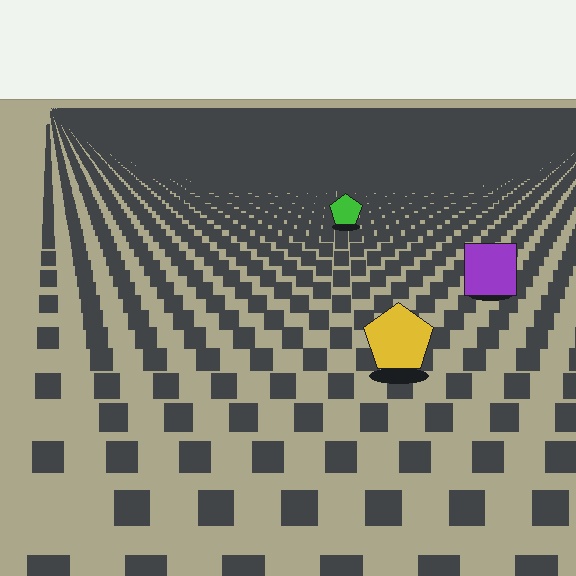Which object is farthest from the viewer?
The green pentagon is farthest from the viewer. It appears smaller and the ground texture around it is denser.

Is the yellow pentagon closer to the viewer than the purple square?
Yes. The yellow pentagon is closer — you can tell from the texture gradient: the ground texture is coarser near it.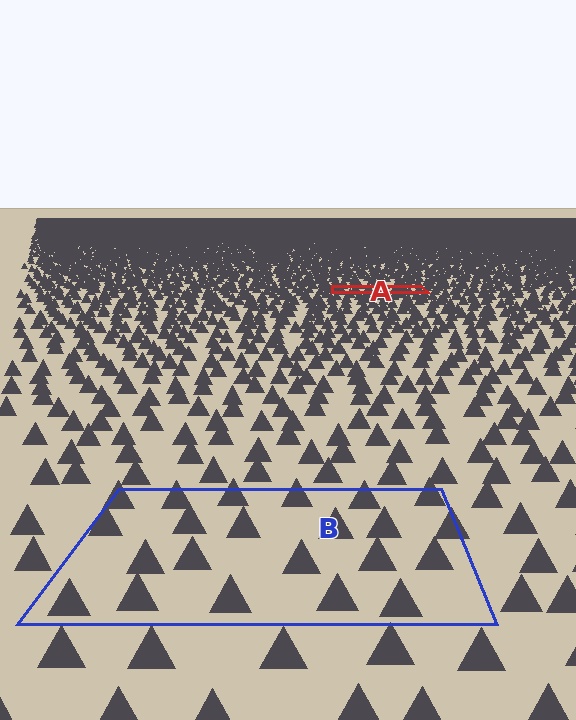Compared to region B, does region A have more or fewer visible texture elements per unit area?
Region A has more texture elements per unit area — they are packed more densely because it is farther away.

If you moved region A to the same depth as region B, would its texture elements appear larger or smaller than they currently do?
They would appear larger. At a closer depth, the same texture elements are projected at a bigger on-screen size.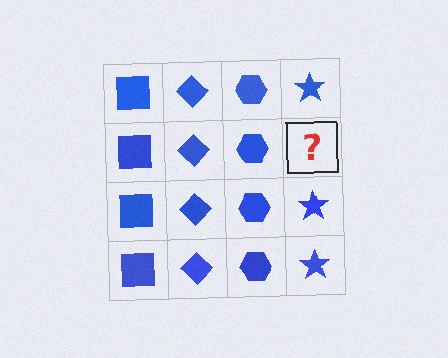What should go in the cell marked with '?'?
The missing cell should contain a blue star.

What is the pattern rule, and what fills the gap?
The rule is that each column has a consistent shape. The gap should be filled with a blue star.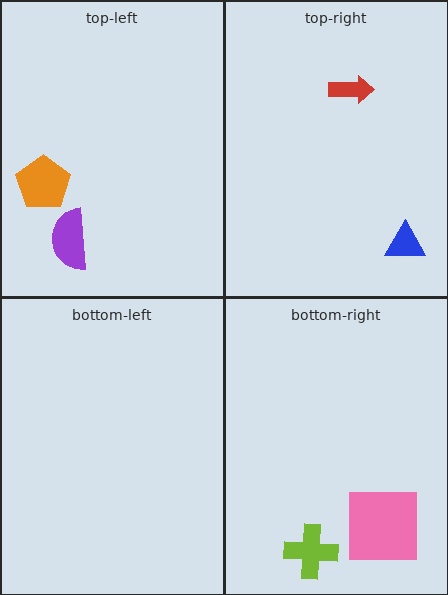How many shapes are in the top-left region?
2.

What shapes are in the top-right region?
The red arrow, the blue triangle.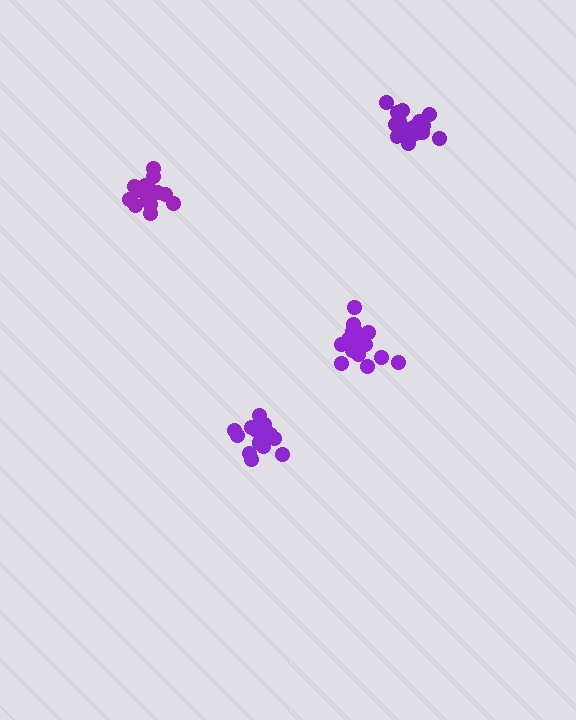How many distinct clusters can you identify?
There are 4 distinct clusters.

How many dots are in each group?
Group 1: 15 dots, Group 2: 17 dots, Group 3: 16 dots, Group 4: 19 dots (67 total).